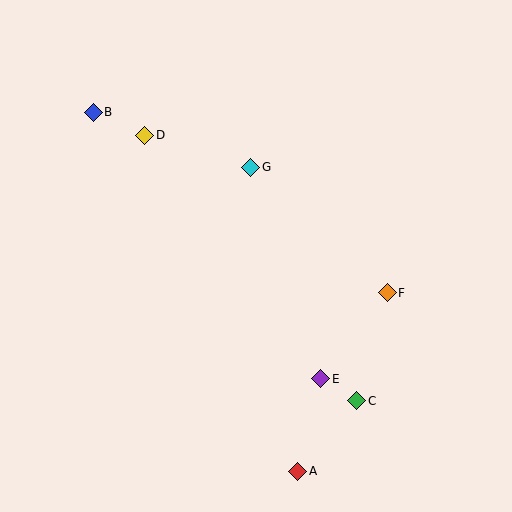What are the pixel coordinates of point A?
Point A is at (298, 471).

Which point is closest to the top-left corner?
Point B is closest to the top-left corner.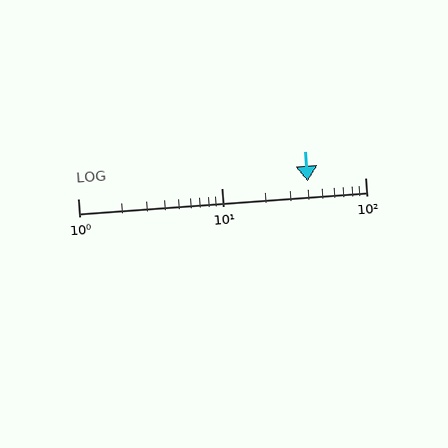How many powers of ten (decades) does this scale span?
The scale spans 2 decades, from 1 to 100.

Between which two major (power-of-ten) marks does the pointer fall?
The pointer is between 10 and 100.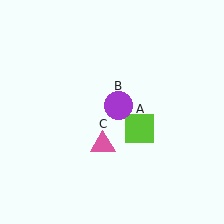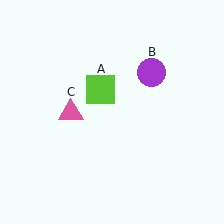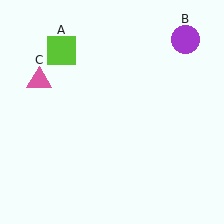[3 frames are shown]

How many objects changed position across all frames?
3 objects changed position: lime square (object A), purple circle (object B), pink triangle (object C).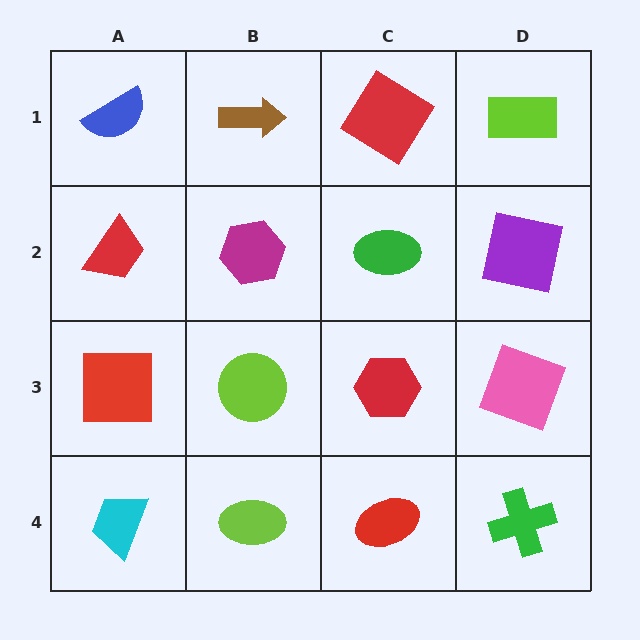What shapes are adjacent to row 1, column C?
A green ellipse (row 2, column C), a brown arrow (row 1, column B), a lime rectangle (row 1, column D).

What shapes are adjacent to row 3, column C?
A green ellipse (row 2, column C), a red ellipse (row 4, column C), a lime circle (row 3, column B), a pink square (row 3, column D).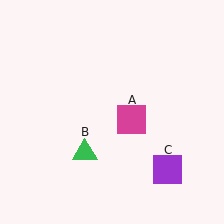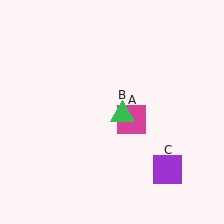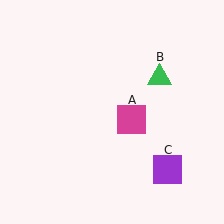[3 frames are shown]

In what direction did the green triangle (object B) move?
The green triangle (object B) moved up and to the right.